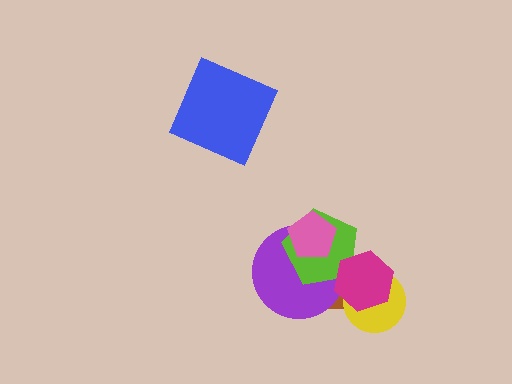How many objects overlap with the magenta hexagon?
4 objects overlap with the magenta hexagon.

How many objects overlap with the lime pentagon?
4 objects overlap with the lime pentagon.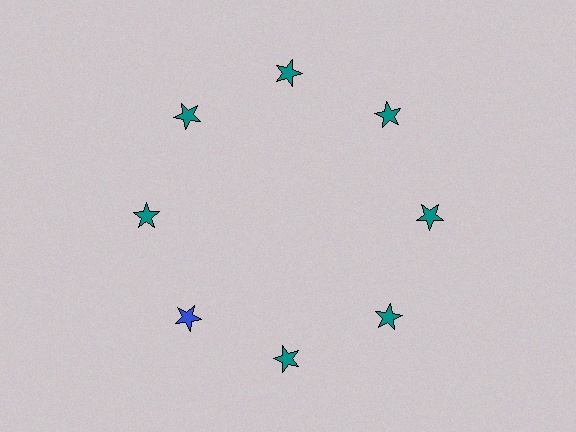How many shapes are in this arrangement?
There are 8 shapes arranged in a ring pattern.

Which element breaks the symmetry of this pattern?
The blue star at roughly the 8 o'clock position breaks the symmetry. All other shapes are teal stars.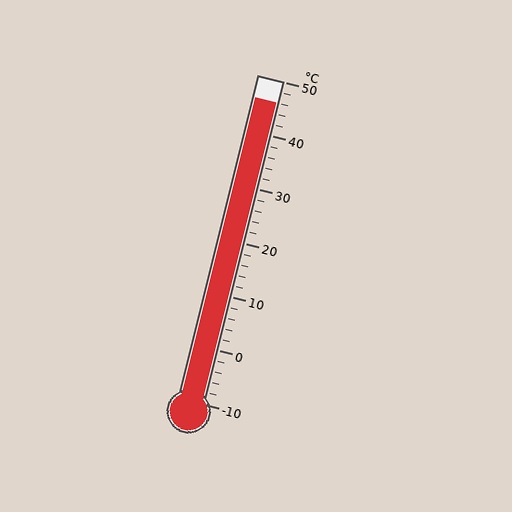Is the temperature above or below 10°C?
The temperature is above 10°C.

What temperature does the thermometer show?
The thermometer shows approximately 46°C.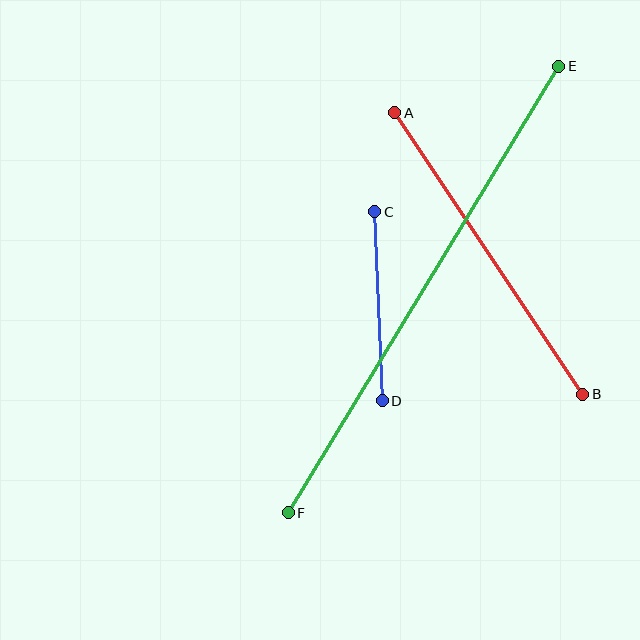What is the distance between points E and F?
The distance is approximately 522 pixels.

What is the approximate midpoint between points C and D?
The midpoint is at approximately (378, 306) pixels.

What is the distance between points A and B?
The distance is approximately 338 pixels.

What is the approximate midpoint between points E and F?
The midpoint is at approximately (423, 290) pixels.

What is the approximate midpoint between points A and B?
The midpoint is at approximately (489, 253) pixels.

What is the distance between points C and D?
The distance is approximately 189 pixels.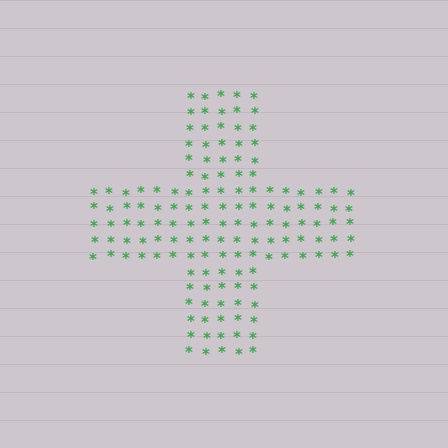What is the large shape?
The large shape is a cross.